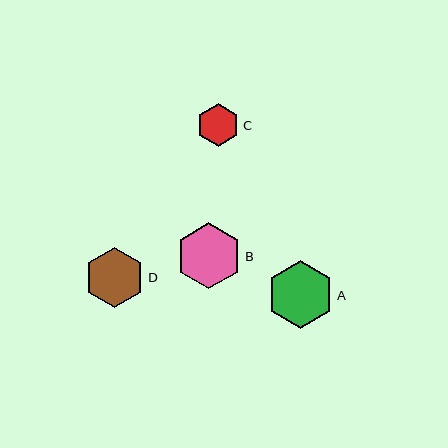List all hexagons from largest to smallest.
From largest to smallest: A, B, D, C.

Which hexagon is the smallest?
Hexagon C is the smallest with a size of approximately 43 pixels.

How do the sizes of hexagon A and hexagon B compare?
Hexagon A and hexagon B are approximately the same size.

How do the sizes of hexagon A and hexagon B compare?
Hexagon A and hexagon B are approximately the same size.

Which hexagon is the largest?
Hexagon A is the largest with a size of approximately 67 pixels.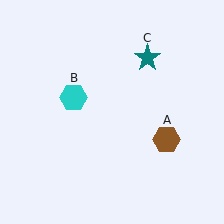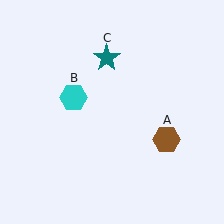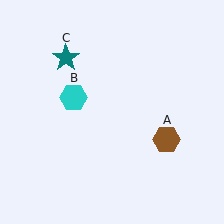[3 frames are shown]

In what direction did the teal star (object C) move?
The teal star (object C) moved left.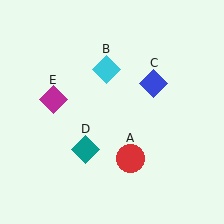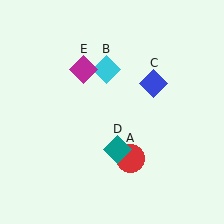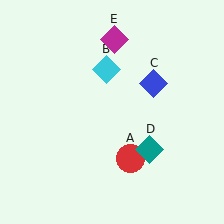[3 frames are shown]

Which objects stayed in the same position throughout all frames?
Red circle (object A) and cyan diamond (object B) and blue diamond (object C) remained stationary.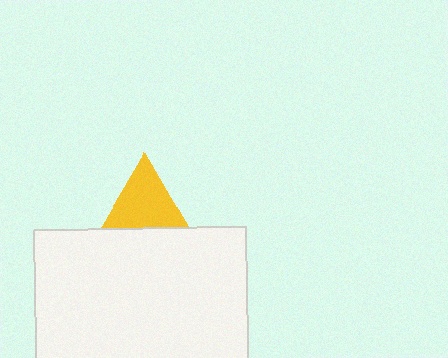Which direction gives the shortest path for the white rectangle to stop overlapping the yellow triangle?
Moving down gives the shortest separation.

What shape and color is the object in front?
The object in front is a white rectangle.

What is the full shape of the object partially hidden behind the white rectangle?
The partially hidden object is a yellow triangle.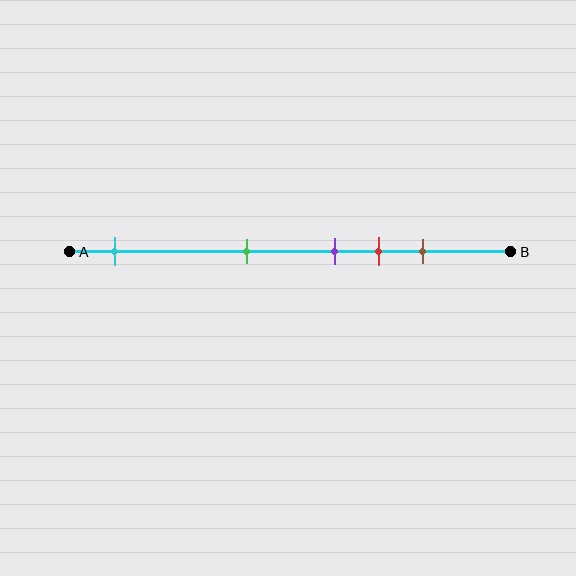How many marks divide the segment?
There are 5 marks dividing the segment.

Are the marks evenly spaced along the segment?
No, the marks are not evenly spaced.